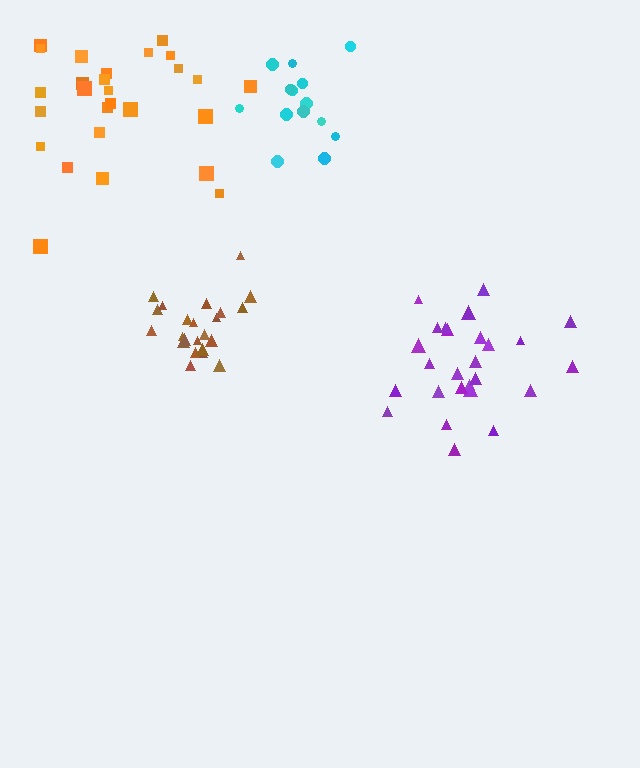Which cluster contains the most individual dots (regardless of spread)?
Orange (27).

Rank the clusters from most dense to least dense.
brown, purple, cyan, orange.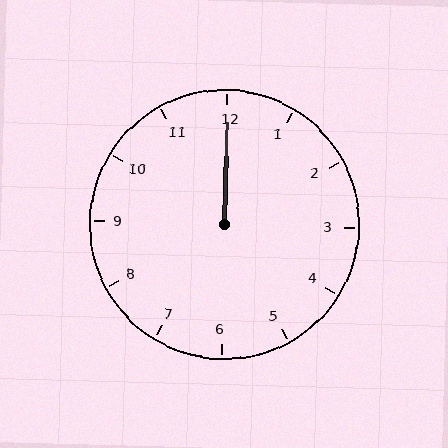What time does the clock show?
12:00.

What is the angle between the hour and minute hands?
Approximately 0 degrees.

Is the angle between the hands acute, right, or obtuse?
It is acute.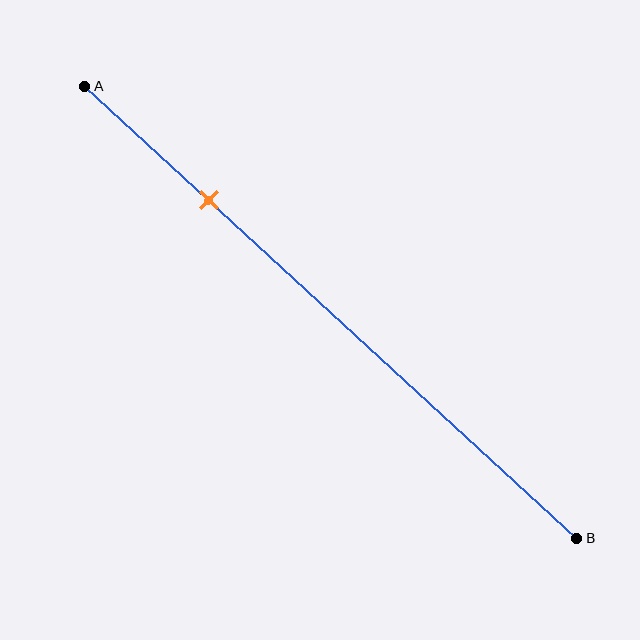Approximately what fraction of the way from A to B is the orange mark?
The orange mark is approximately 25% of the way from A to B.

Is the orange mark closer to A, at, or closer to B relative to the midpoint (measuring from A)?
The orange mark is closer to point A than the midpoint of segment AB.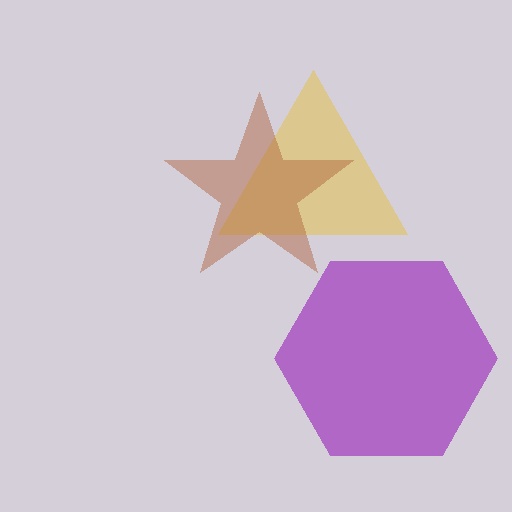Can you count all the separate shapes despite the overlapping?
Yes, there are 3 separate shapes.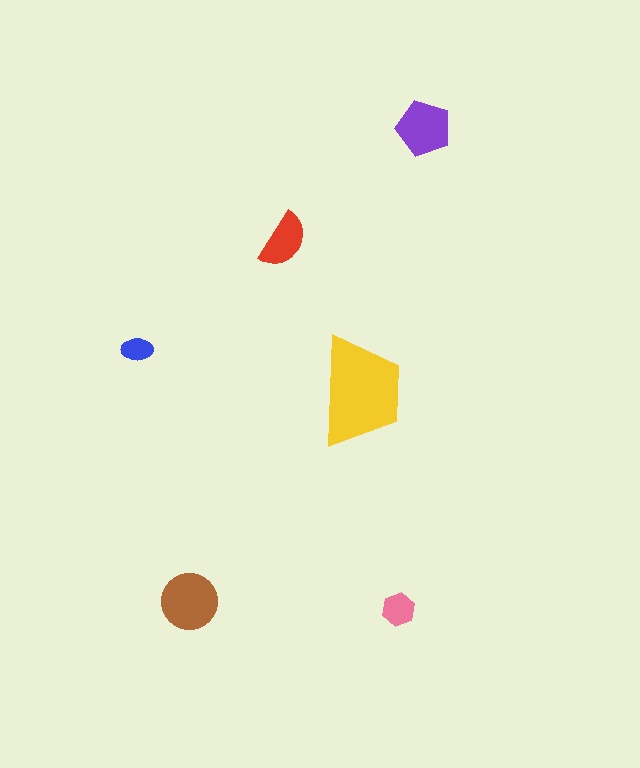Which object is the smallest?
The blue ellipse.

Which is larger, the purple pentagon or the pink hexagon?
The purple pentagon.